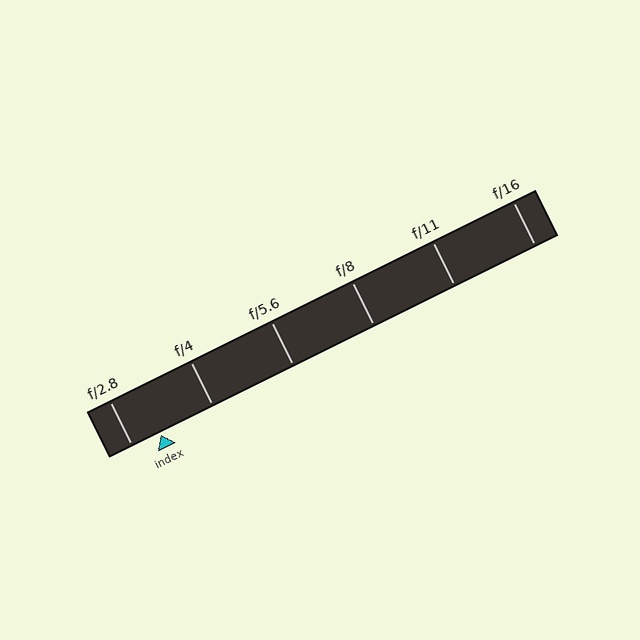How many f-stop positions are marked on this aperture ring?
There are 6 f-stop positions marked.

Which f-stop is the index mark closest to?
The index mark is closest to f/2.8.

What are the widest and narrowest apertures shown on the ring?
The widest aperture shown is f/2.8 and the narrowest is f/16.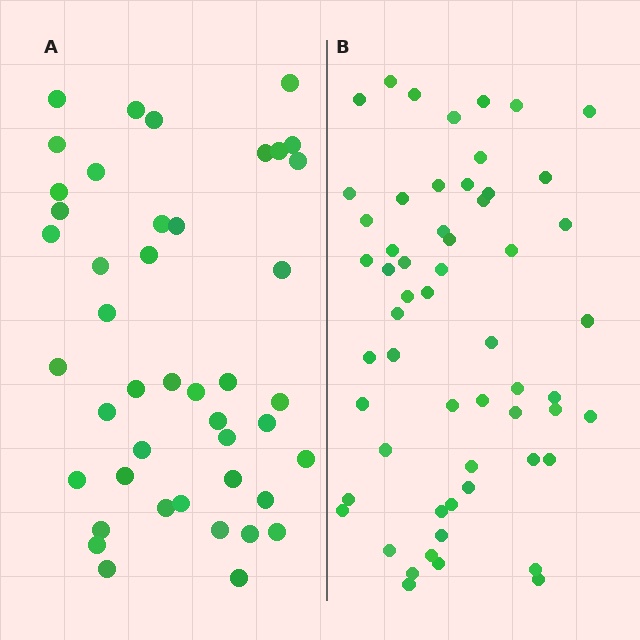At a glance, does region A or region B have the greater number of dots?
Region B (the right region) has more dots.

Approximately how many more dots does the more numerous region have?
Region B has approximately 15 more dots than region A.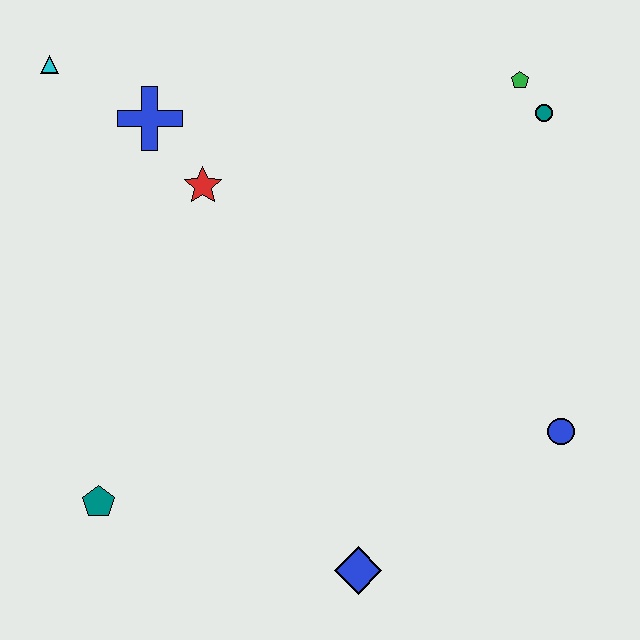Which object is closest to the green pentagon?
The teal circle is closest to the green pentagon.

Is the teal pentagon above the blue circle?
No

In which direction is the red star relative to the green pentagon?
The red star is to the left of the green pentagon.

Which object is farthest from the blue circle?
The cyan triangle is farthest from the blue circle.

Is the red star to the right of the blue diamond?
No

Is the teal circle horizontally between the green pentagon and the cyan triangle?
No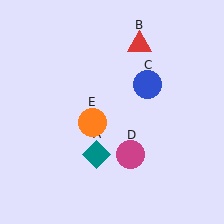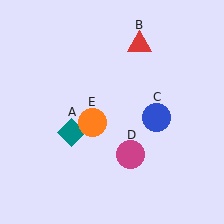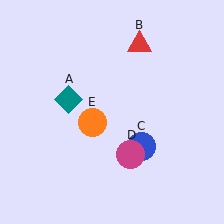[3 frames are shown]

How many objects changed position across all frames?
2 objects changed position: teal diamond (object A), blue circle (object C).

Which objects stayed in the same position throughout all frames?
Red triangle (object B) and magenta circle (object D) and orange circle (object E) remained stationary.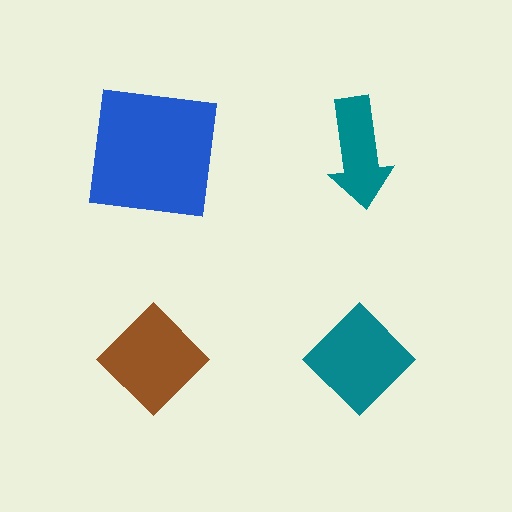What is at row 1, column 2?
A teal arrow.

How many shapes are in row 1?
2 shapes.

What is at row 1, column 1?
A blue square.